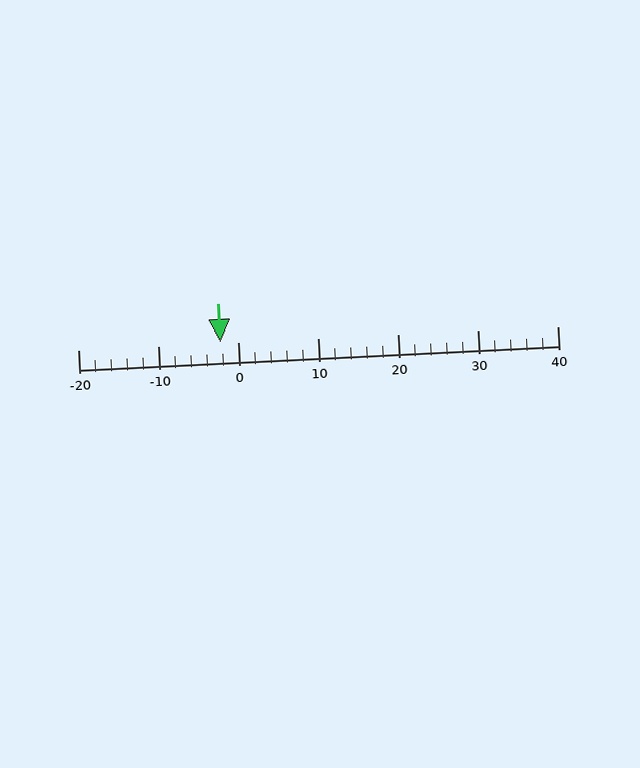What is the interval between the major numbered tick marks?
The major tick marks are spaced 10 units apart.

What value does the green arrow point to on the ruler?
The green arrow points to approximately -2.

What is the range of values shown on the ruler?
The ruler shows values from -20 to 40.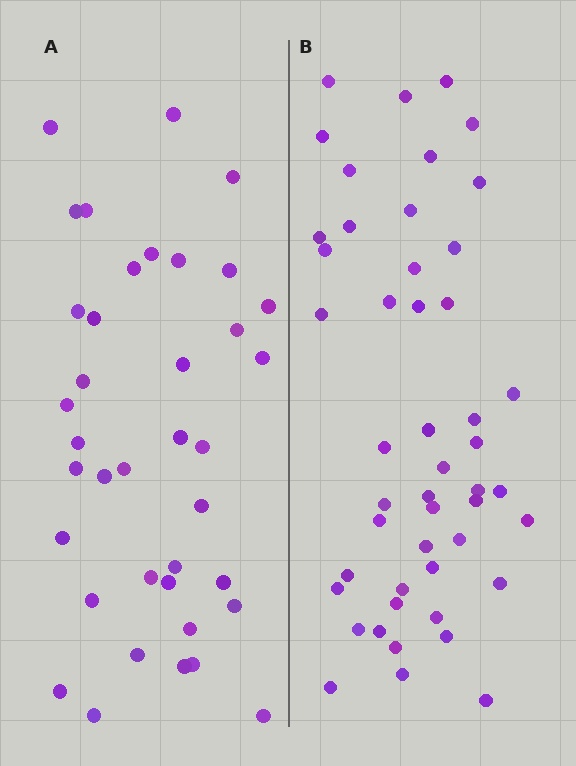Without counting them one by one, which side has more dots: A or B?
Region B (the right region) has more dots.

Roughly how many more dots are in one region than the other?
Region B has roughly 10 or so more dots than region A.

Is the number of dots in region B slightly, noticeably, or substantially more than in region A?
Region B has noticeably more, but not dramatically so. The ratio is roughly 1.3 to 1.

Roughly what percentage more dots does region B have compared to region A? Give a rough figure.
About 25% more.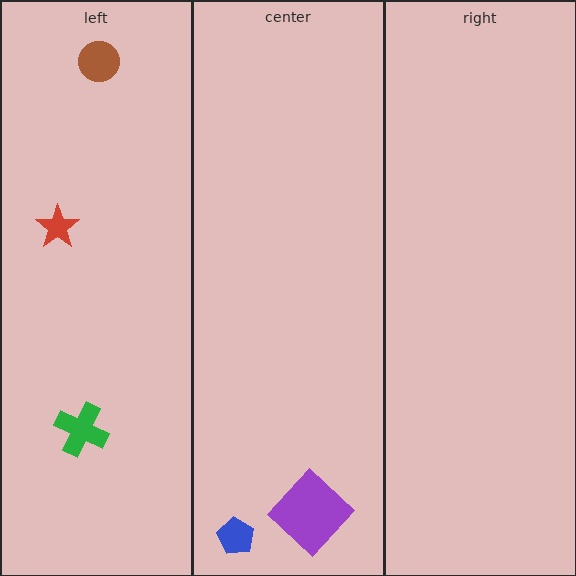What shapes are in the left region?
The brown circle, the green cross, the red star.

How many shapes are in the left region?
3.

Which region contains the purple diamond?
The center region.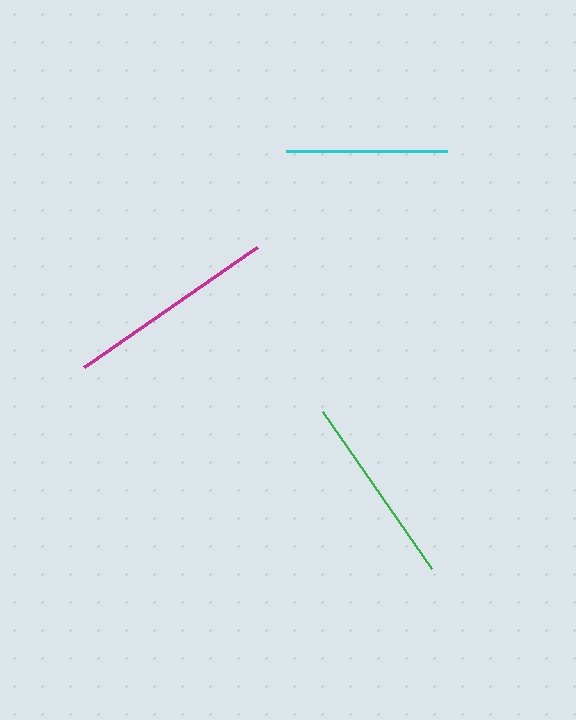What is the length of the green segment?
The green segment is approximately 191 pixels long.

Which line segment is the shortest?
The cyan line is the shortest at approximately 161 pixels.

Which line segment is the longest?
The magenta line is the longest at approximately 210 pixels.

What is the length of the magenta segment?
The magenta segment is approximately 210 pixels long.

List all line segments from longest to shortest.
From longest to shortest: magenta, green, cyan.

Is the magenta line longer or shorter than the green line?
The magenta line is longer than the green line.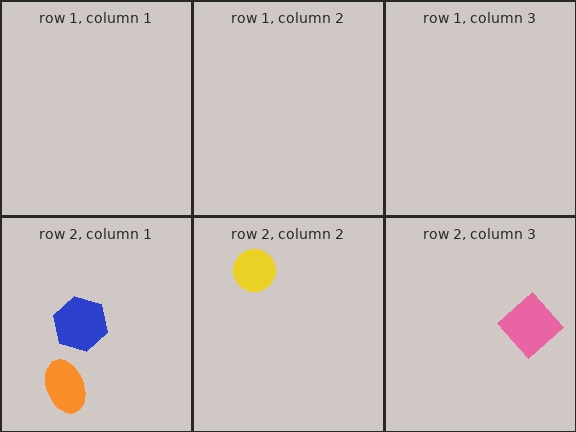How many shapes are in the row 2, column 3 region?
1.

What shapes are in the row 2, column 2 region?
The yellow circle.